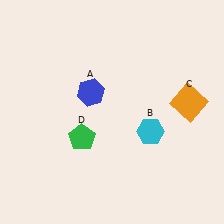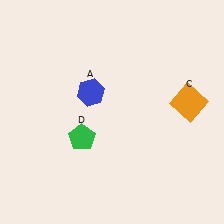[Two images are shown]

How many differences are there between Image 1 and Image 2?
There is 1 difference between the two images.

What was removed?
The cyan hexagon (B) was removed in Image 2.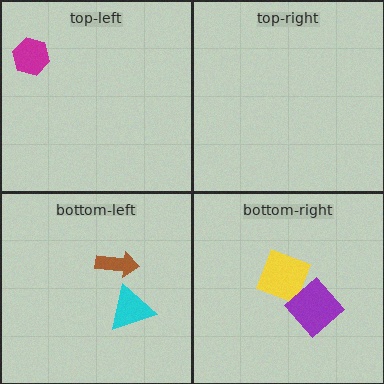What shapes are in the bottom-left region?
The brown arrow, the cyan triangle.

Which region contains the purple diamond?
The bottom-right region.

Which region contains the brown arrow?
The bottom-left region.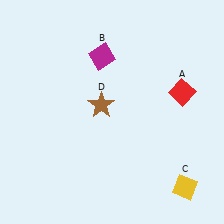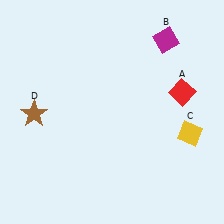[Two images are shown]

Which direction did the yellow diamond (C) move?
The yellow diamond (C) moved up.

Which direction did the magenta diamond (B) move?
The magenta diamond (B) moved right.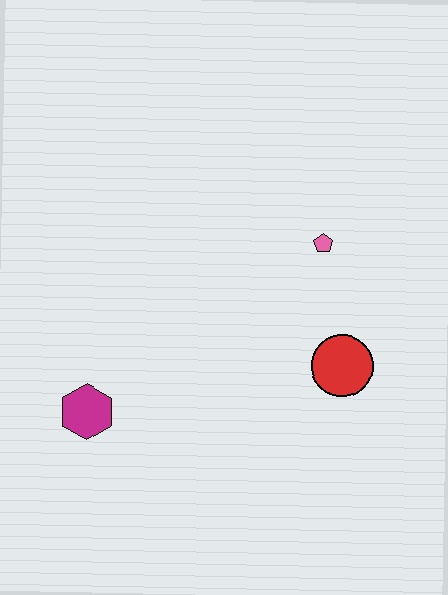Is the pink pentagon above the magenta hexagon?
Yes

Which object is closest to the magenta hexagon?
The red circle is closest to the magenta hexagon.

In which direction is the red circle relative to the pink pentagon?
The red circle is below the pink pentagon.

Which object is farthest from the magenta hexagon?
The pink pentagon is farthest from the magenta hexagon.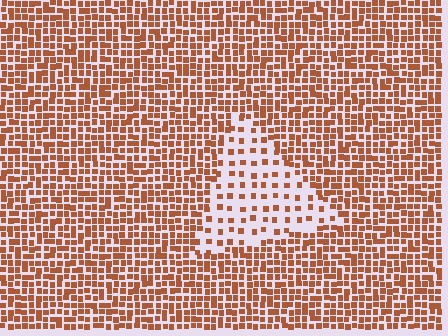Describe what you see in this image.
The image contains small brown elements arranged at two different densities. A triangle-shaped region is visible where the elements are less densely packed than the surrounding area.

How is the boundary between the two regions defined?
The boundary is defined by a change in element density (approximately 2.6x ratio). All elements are the same color, size, and shape.